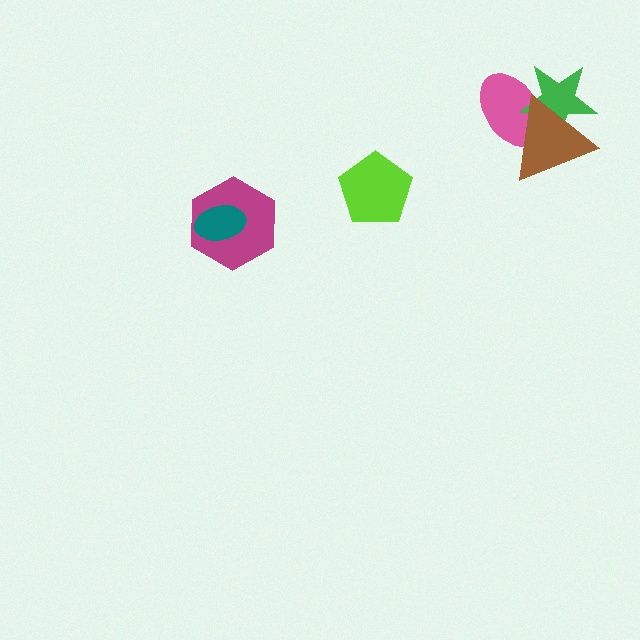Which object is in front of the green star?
The brown triangle is in front of the green star.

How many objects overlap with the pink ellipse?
2 objects overlap with the pink ellipse.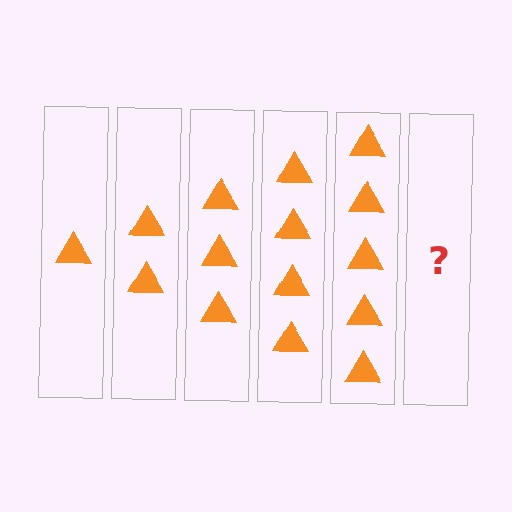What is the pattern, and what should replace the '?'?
The pattern is that each step adds one more triangle. The '?' should be 6 triangles.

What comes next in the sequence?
The next element should be 6 triangles.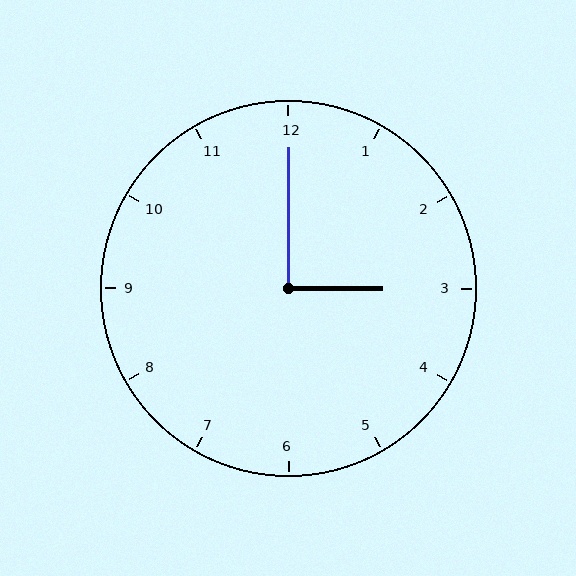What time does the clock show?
3:00.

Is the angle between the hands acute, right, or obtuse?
It is right.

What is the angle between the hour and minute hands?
Approximately 90 degrees.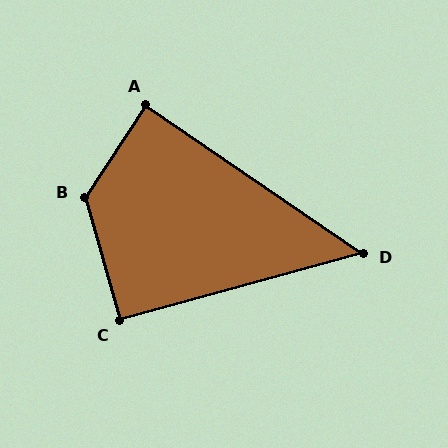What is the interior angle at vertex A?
Approximately 89 degrees (approximately right).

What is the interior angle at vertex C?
Approximately 91 degrees (approximately right).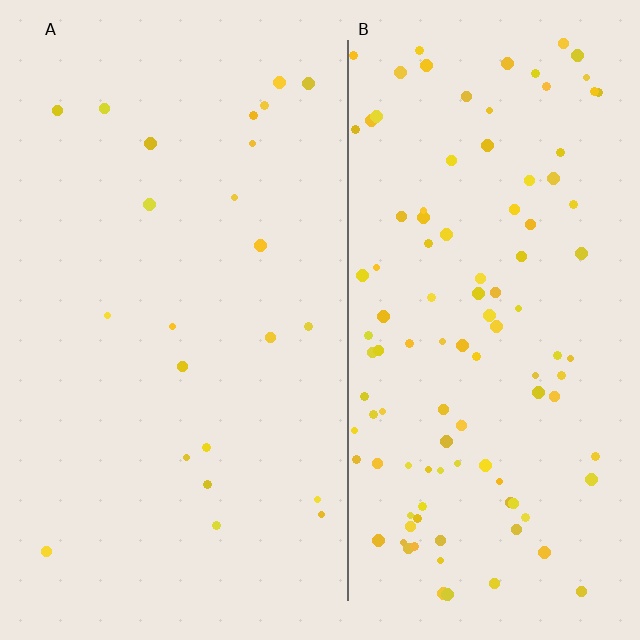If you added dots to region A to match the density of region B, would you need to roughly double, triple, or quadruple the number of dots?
Approximately quadruple.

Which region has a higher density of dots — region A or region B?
B (the right).